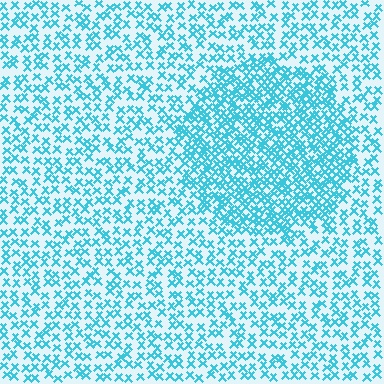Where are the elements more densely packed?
The elements are more densely packed inside the circle boundary.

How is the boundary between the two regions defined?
The boundary is defined by a change in element density (approximately 2.0x ratio). All elements are the same color, size, and shape.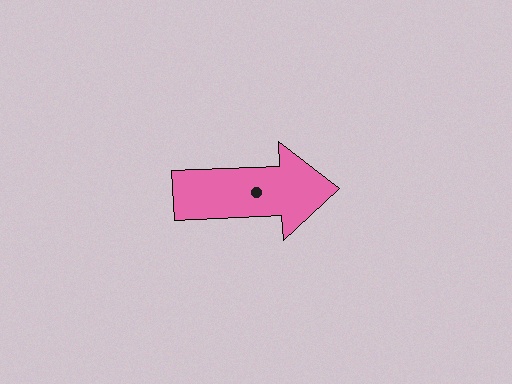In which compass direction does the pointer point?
East.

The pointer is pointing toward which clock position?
Roughly 3 o'clock.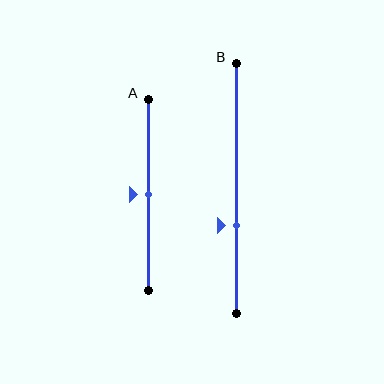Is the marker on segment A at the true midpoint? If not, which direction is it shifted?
Yes, the marker on segment A is at the true midpoint.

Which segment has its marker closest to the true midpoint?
Segment A has its marker closest to the true midpoint.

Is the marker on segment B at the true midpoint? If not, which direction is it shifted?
No, the marker on segment B is shifted downward by about 15% of the segment length.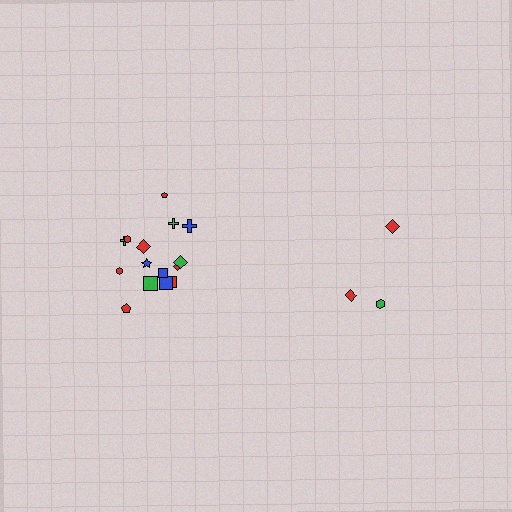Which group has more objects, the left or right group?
The left group.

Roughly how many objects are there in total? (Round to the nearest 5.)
Roughly 20 objects in total.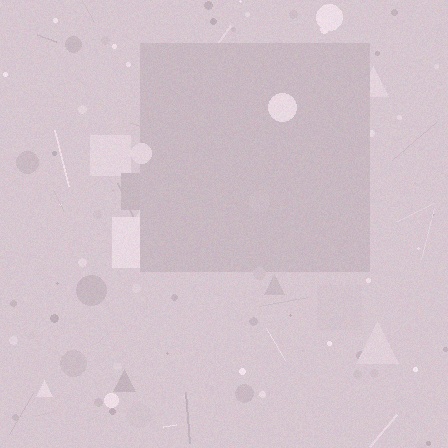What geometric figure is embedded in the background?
A square is embedded in the background.